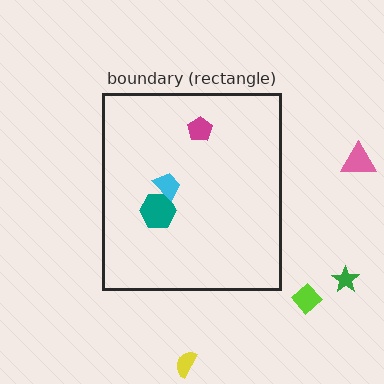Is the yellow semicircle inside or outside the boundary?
Outside.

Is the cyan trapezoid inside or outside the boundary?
Inside.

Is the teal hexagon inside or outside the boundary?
Inside.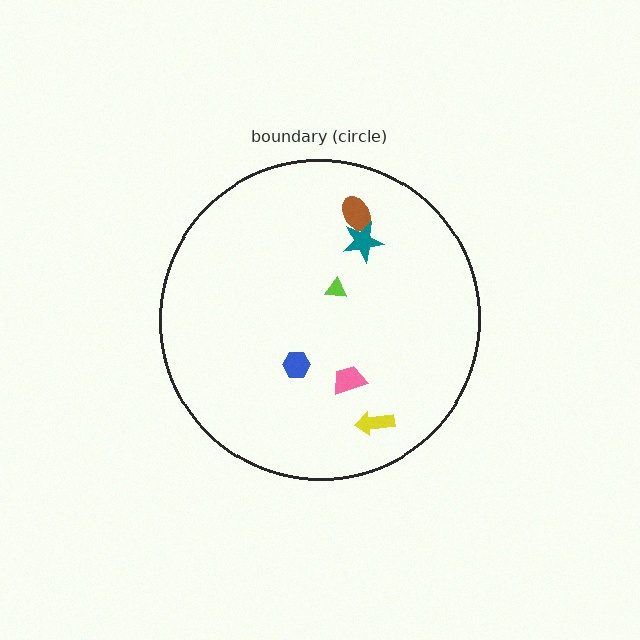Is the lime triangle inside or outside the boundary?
Inside.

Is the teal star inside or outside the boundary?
Inside.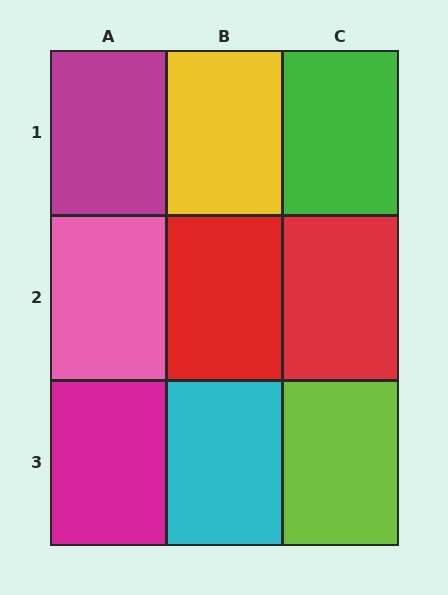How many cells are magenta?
2 cells are magenta.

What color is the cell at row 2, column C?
Red.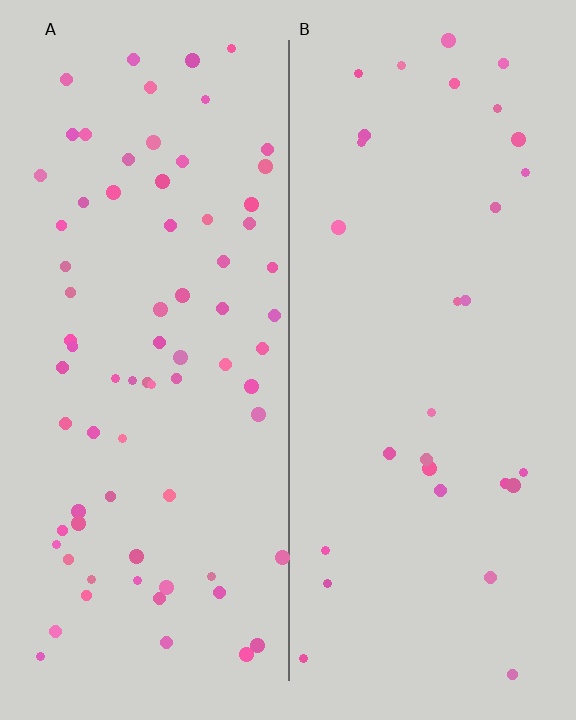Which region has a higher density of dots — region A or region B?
A (the left).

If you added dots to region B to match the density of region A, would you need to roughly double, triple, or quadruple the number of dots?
Approximately triple.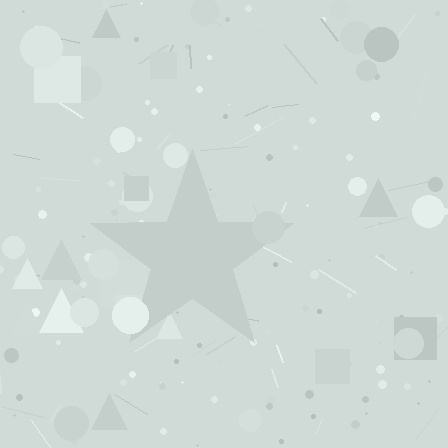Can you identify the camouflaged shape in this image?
The camouflaged shape is a star.